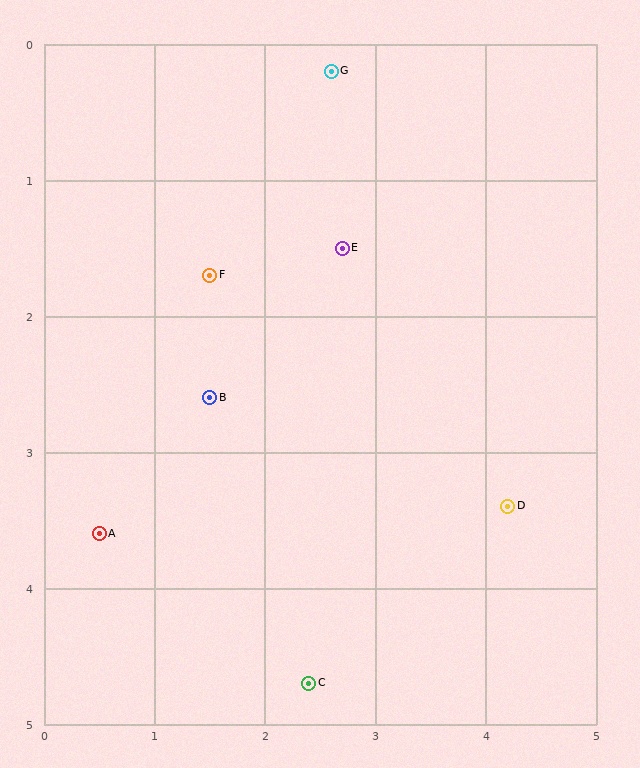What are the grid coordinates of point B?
Point B is at approximately (1.5, 2.6).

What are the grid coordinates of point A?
Point A is at approximately (0.5, 3.6).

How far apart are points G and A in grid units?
Points G and A are about 4.0 grid units apart.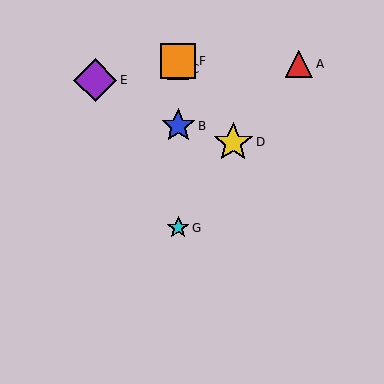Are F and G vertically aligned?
Yes, both are at x≈178.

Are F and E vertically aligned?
No, F is at x≈178 and E is at x≈95.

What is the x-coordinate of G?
Object G is at x≈178.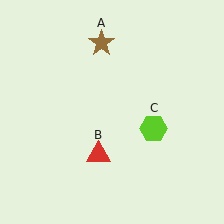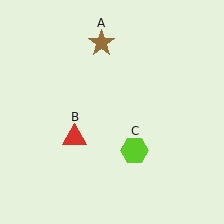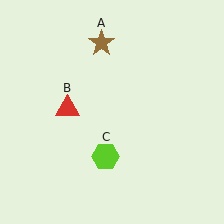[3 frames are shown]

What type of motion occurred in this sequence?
The red triangle (object B), lime hexagon (object C) rotated clockwise around the center of the scene.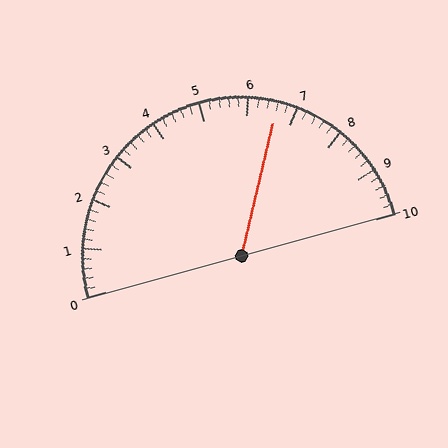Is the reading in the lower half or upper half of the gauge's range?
The reading is in the upper half of the range (0 to 10).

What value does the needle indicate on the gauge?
The needle indicates approximately 6.6.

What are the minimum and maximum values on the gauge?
The gauge ranges from 0 to 10.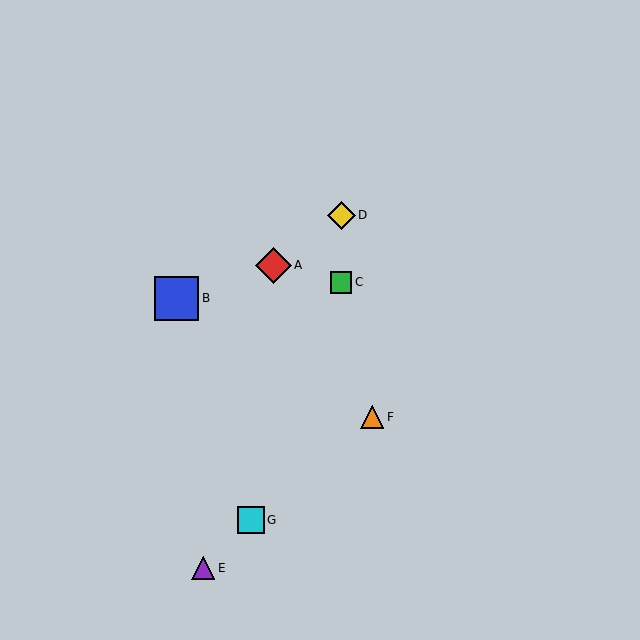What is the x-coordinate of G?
Object G is at x≈251.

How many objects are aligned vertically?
2 objects (C, D) are aligned vertically.